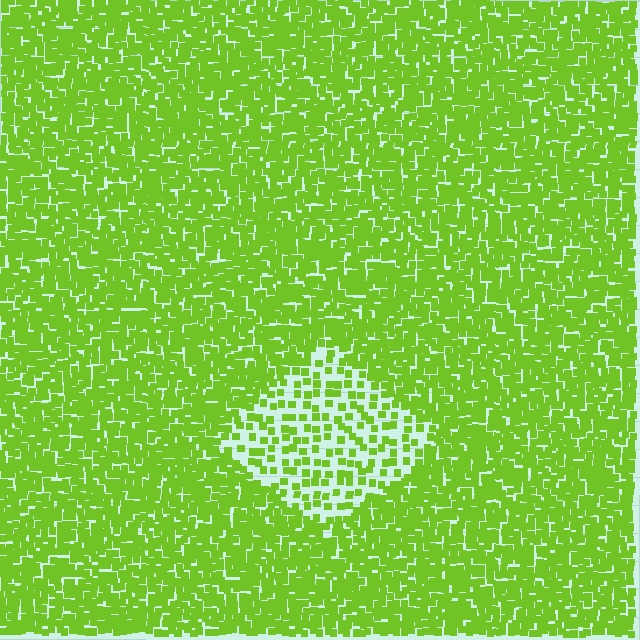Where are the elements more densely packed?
The elements are more densely packed outside the diamond boundary.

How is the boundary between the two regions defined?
The boundary is defined by a change in element density (approximately 2.5x ratio). All elements are the same color, size, and shape.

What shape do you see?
I see a diamond.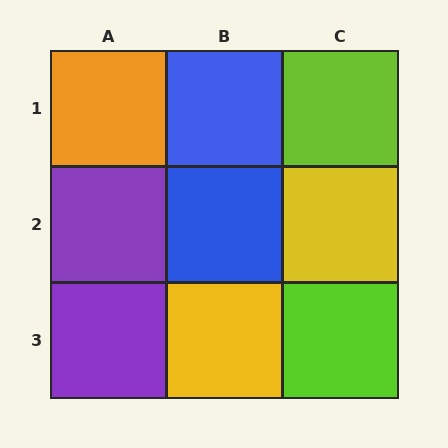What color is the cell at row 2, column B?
Blue.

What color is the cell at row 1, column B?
Blue.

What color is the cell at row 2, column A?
Purple.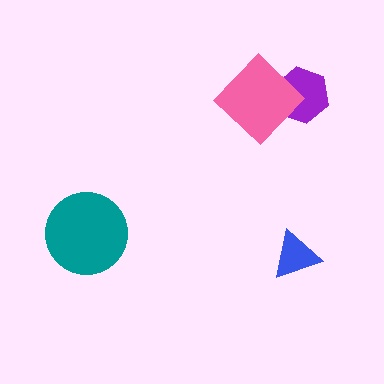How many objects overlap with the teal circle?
0 objects overlap with the teal circle.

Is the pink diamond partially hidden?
No, no other shape covers it.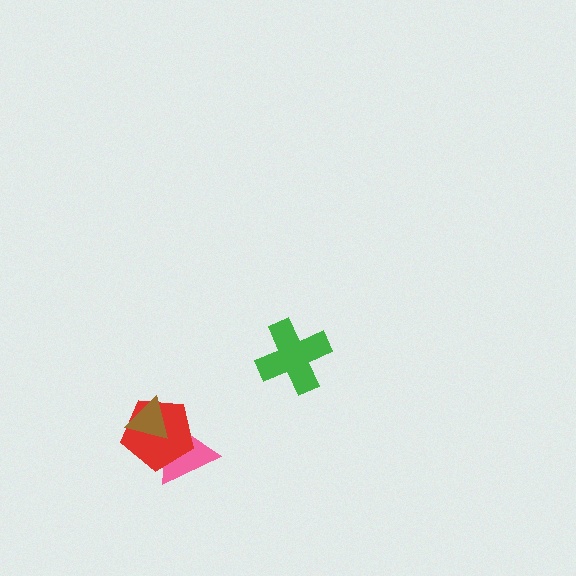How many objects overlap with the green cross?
0 objects overlap with the green cross.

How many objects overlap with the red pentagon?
2 objects overlap with the red pentagon.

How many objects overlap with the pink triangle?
2 objects overlap with the pink triangle.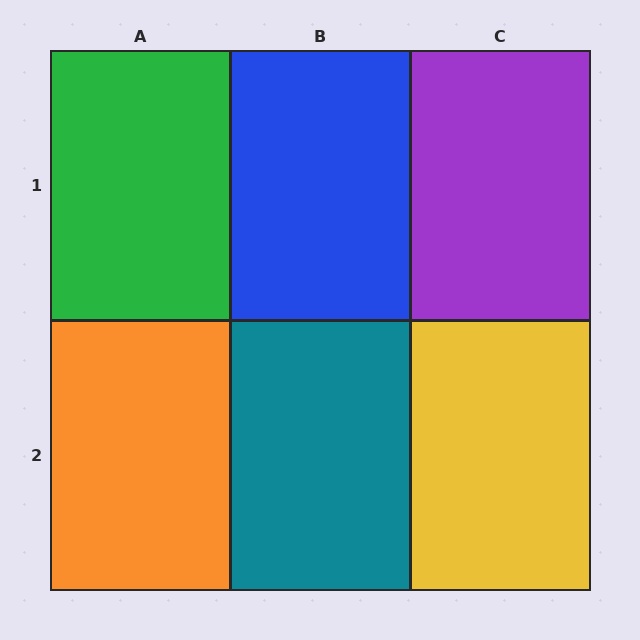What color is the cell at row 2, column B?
Teal.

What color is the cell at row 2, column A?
Orange.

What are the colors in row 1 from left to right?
Green, blue, purple.